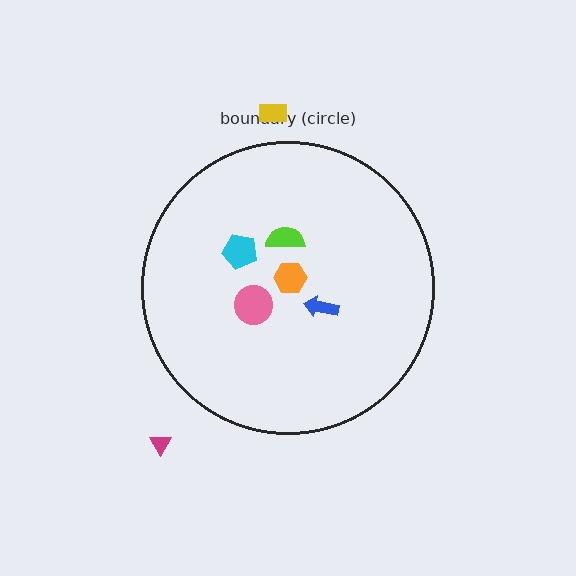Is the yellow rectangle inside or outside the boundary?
Outside.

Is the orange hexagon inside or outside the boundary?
Inside.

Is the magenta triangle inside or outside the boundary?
Outside.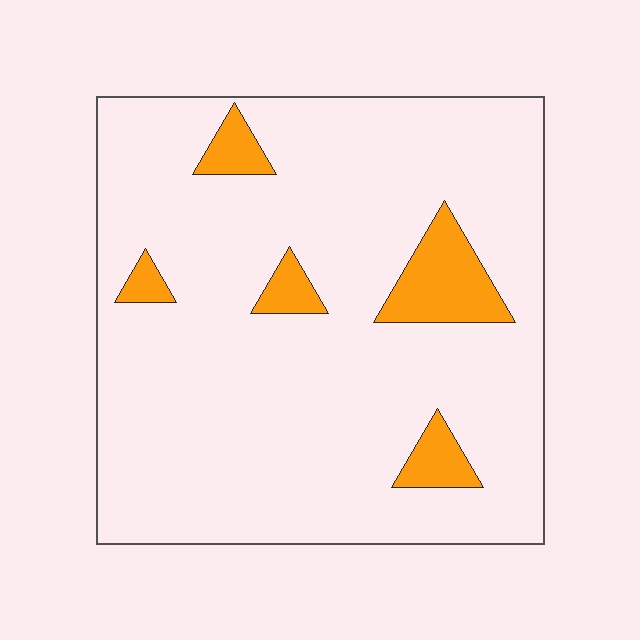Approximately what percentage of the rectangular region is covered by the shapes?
Approximately 10%.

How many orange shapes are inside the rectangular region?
5.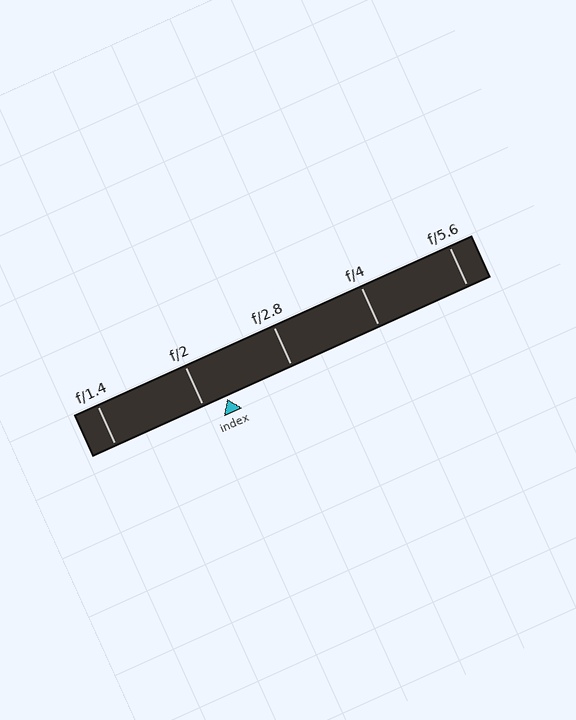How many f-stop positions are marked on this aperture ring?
There are 5 f-stop positions marked.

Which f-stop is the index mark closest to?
The index mark is closest to f/2.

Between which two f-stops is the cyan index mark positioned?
The index mark is between f/2 and f/2.8.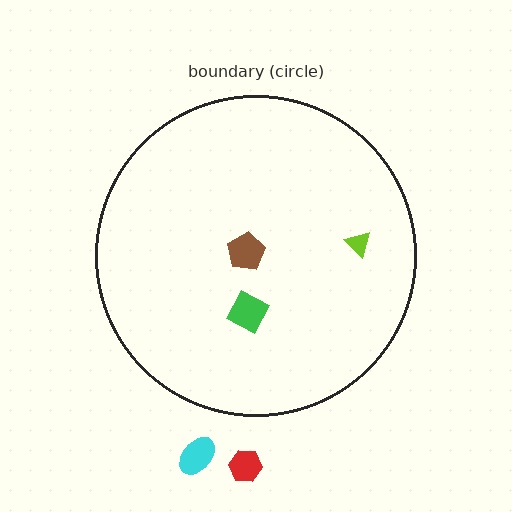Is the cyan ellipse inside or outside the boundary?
Outside.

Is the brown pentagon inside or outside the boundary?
Inside.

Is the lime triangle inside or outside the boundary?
Inside.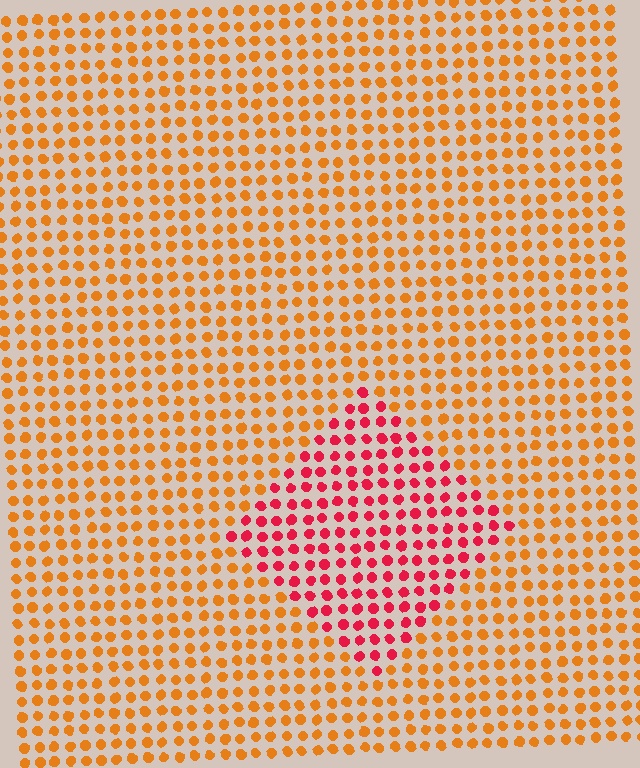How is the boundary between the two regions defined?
The boundary is defined purely by a slight shift in hue (about 43 degrees). Spacing, size, and orientation are identical on both sides.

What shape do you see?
I see a diamond.